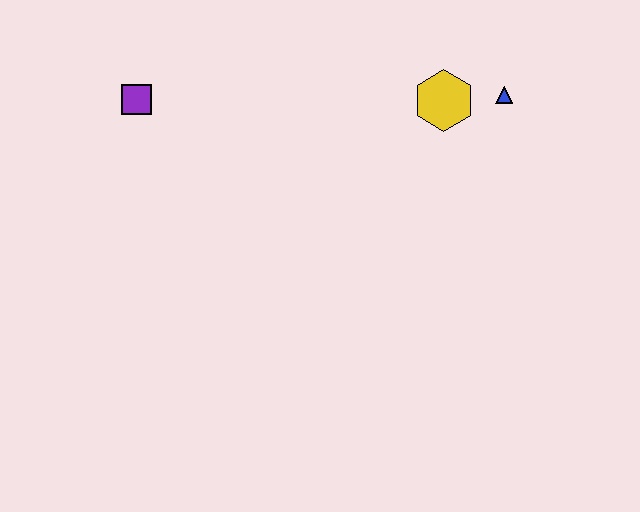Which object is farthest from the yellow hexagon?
The purple square is farthest from the yellow hexagon.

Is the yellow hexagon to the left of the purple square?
No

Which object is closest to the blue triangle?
The yellow hexagon is closest to the blue triangle.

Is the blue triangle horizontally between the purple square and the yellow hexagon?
No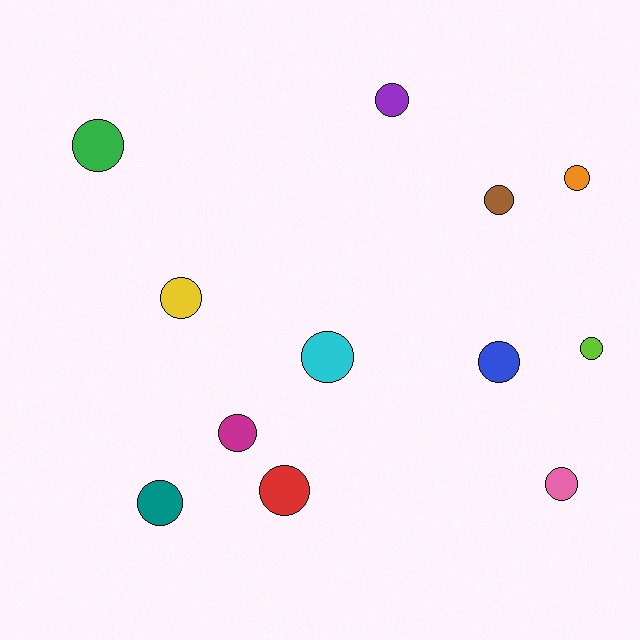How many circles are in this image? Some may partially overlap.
There are 12 circles.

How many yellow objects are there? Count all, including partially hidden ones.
There is 1 yellow object.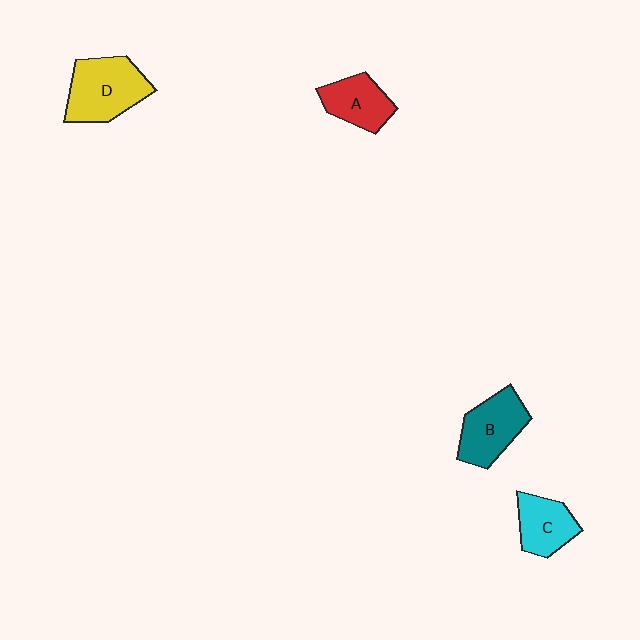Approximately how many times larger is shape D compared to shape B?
Approximately 1.2 times.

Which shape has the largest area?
Shape D (yellow).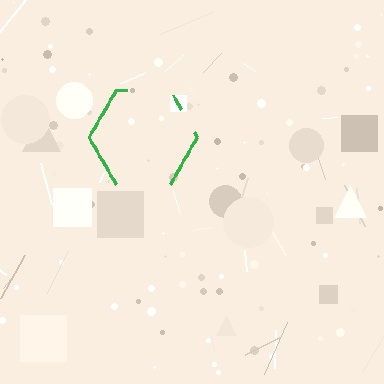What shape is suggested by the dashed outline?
The dashed outline suggests a hexagon.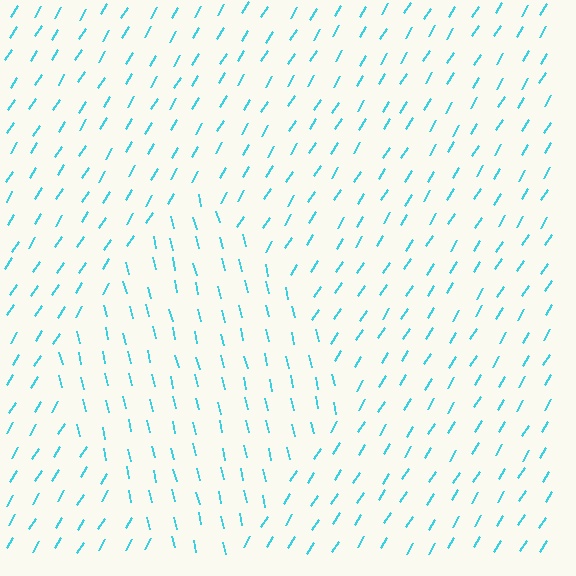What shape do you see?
I see a diamond.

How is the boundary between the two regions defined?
The boundary is defined purely by a change in line orientation (approximately 45 degrees difference). All lines are the same color and thickness.